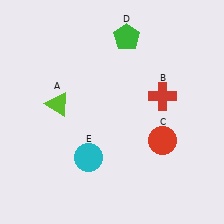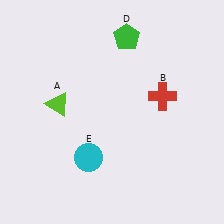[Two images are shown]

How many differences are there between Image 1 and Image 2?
There is 1 difference between the two images.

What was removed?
The red circle (C) was removed in Image 2.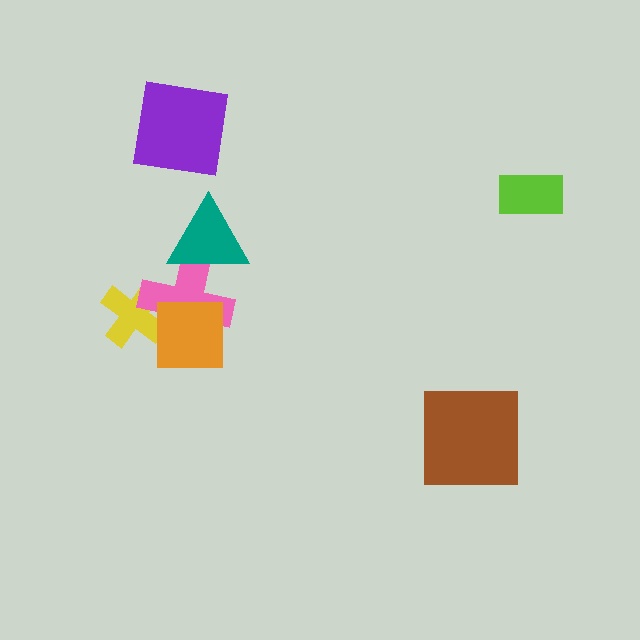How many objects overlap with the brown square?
0 objects overlap with the brown square.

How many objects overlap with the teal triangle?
1 object overlaps with the teal triangle.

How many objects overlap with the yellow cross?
2 objects overlap with the yellow cross.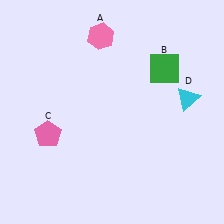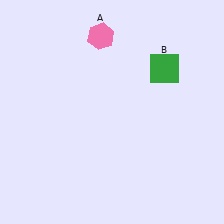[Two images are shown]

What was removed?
The pink pentagon (C), the cyan triangle (D) were removed in Image 2.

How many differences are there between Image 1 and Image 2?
There are 2 differences between the two images.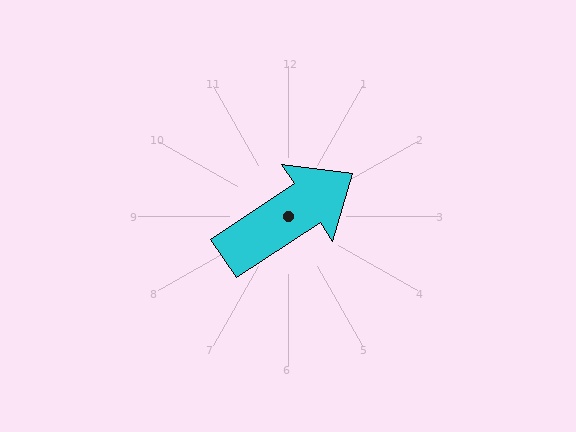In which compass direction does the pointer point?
Northeast.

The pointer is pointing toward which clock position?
Roughly 2 o'clock.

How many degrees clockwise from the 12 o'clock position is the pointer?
Approximately 57 degrees.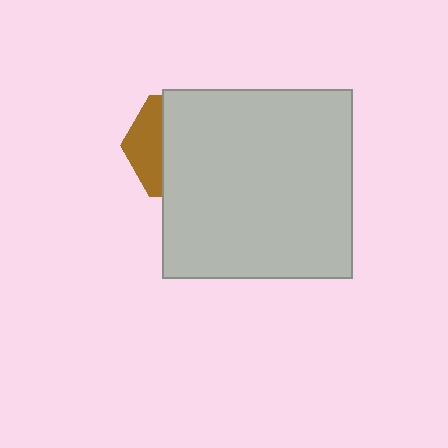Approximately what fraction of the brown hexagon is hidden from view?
Roughly 69% of the brown hexagon is hidden behind the light gray square.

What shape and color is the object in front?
The object in front is a light gray square.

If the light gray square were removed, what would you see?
You would see the complete brown hexagon.